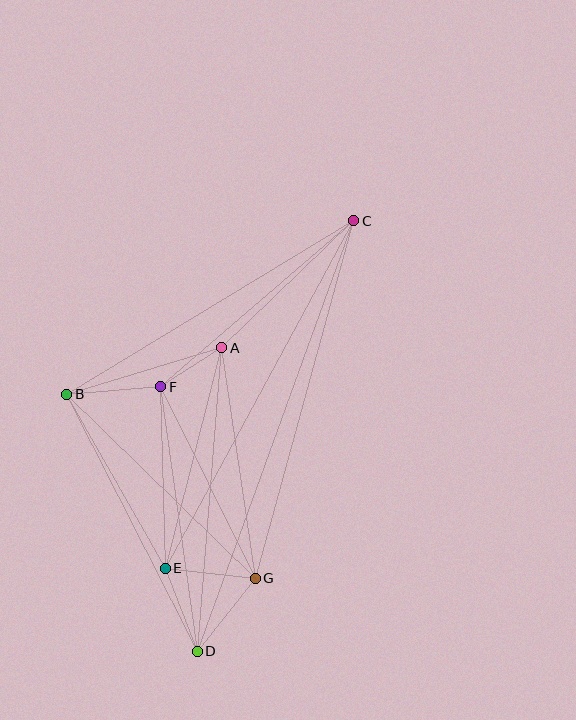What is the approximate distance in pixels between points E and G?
The distance between E and G is approximately 90 pixels.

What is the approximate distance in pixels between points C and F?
The distance between C and F is approximately 255 pixels.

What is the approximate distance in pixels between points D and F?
The distance between D and F is approximately 267 pixels.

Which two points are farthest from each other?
Points C and D are farthest from each other.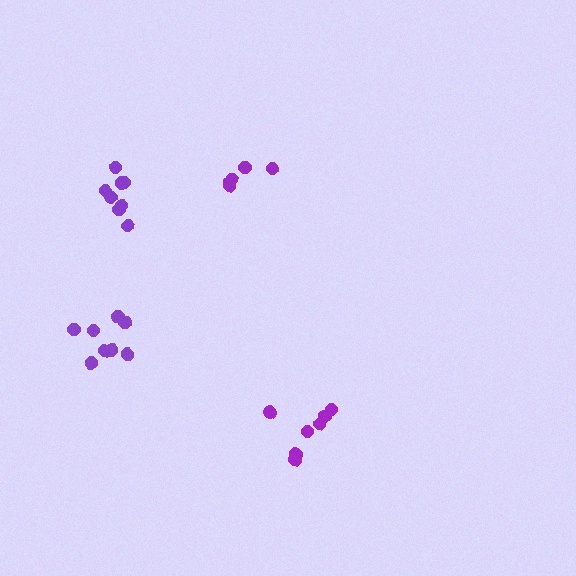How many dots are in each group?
Group 1: 8 dots, Group 2: 5 dots, Group 3: 8 dots, Group 4: 7 dots (28 total).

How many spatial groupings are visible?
There are 4 spatial groupings.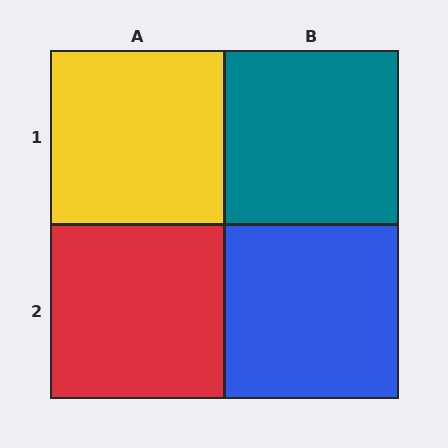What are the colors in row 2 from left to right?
Red, blue.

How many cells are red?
1 cell is red.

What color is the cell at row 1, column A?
Yellow.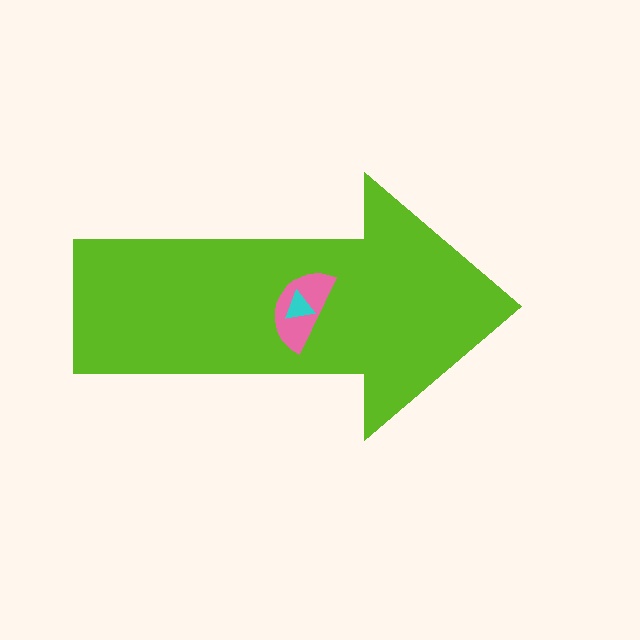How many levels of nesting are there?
3.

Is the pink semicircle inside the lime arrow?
Yes.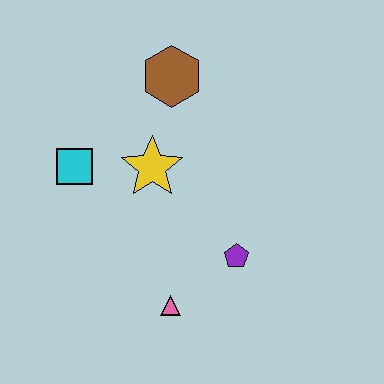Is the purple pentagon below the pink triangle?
No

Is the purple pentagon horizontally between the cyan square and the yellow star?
No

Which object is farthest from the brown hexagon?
The pink triangle is farthest from the brown hexagon.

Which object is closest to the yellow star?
The cyan square is closest to the yellow star.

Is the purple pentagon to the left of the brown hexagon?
No